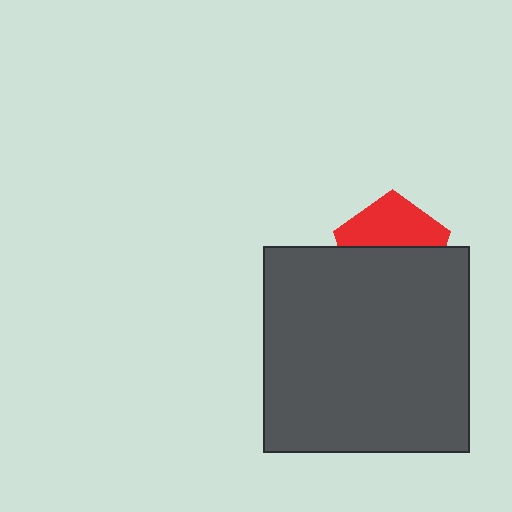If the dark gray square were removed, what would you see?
You would see the complete red pentagon.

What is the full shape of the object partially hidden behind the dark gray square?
The partially hidden object is a red pentagon.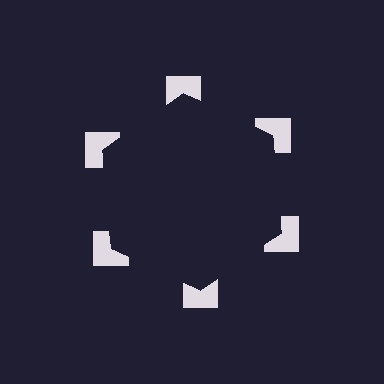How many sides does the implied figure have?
6 sides.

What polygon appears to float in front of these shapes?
An illusory hexagon — its edges are inferred from the aligned wedge cuts in the notched squares, not physically drawn.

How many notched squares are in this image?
There are 6 — one at each vertex of the illusory hexagon.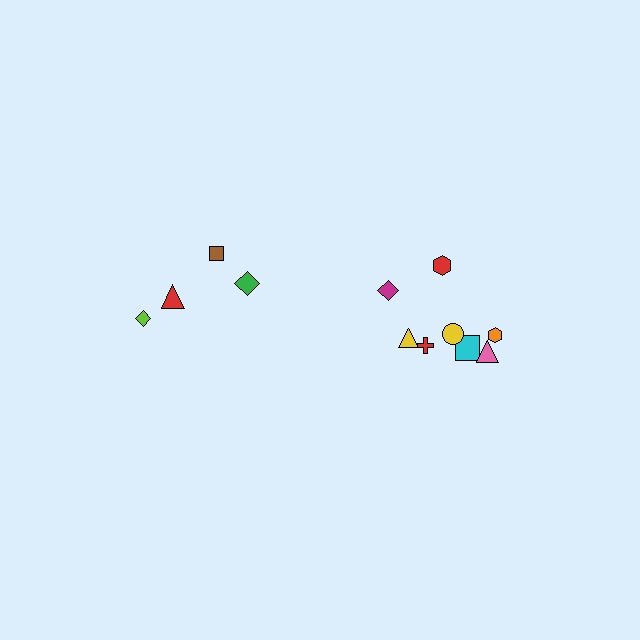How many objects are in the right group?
There are 8 objects.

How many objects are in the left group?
There are 4 objects.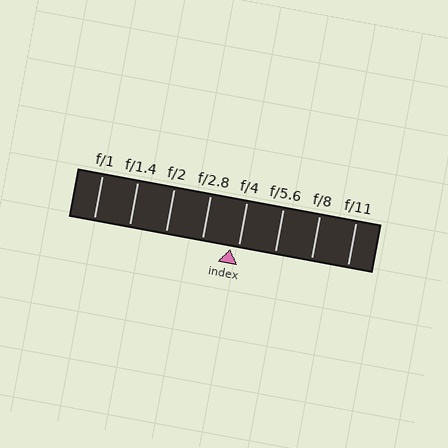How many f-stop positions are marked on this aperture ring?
There are 8 f-stop positions marked.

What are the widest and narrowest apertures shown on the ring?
The widest aperture shown is f/1 and the narrowest is f/11.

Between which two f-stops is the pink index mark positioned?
The index mark is between f/2.8 and f/4.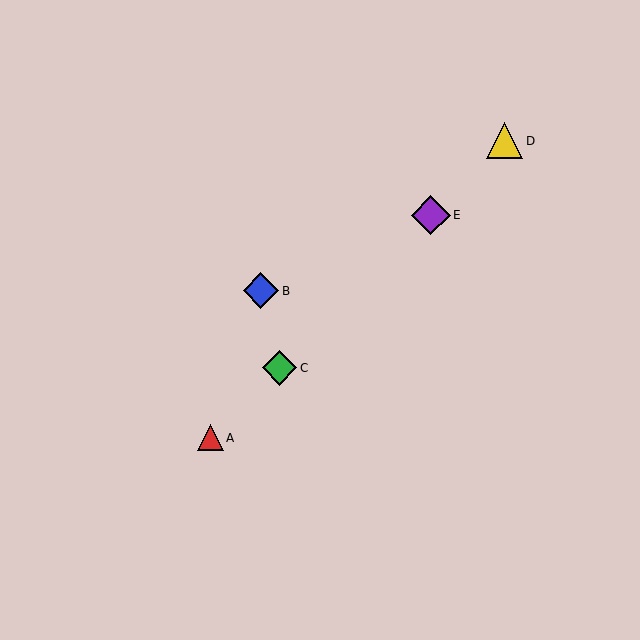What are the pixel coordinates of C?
Object C is at (279, 368).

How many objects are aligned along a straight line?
4 objects (A, C, D, E) are aligned along a straight line.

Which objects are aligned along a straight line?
Objects A, C, D, E are aligned along a straight line.